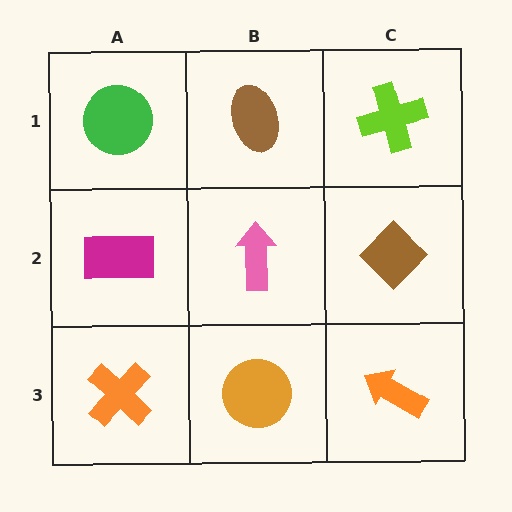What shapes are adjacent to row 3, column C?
A brown diamond (row 2, column C), an orange circle (row 3, column B).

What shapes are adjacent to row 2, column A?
A green circle (row 1, column A), an orange cross (row 3, column A), a pink arrow (row 2, column B).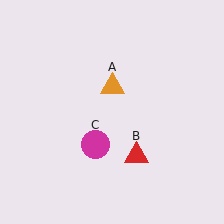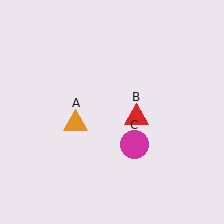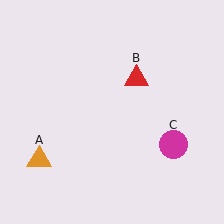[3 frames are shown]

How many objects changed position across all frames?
3 objects changed position: orange triangle (object A), red triangle (object B), magenta circle (object C).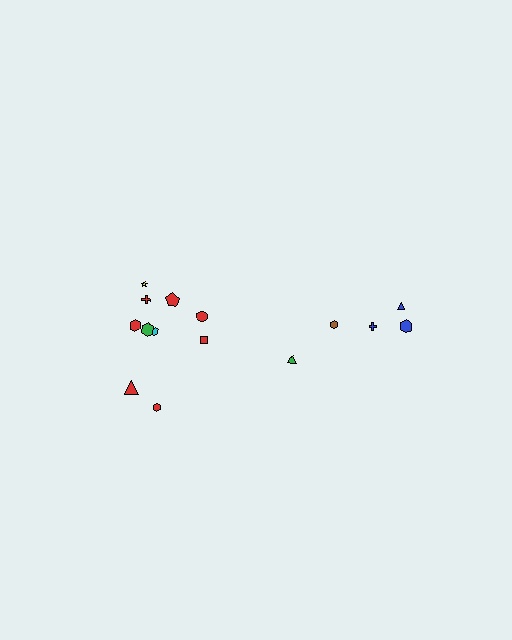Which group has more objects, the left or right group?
The left group.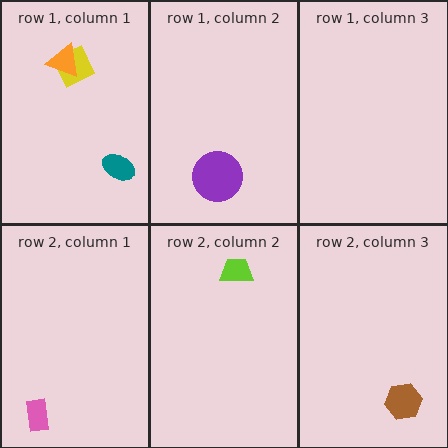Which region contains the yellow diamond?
The row 1, column 1 region.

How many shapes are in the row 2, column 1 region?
1.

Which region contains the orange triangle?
The row 1, column 1 region.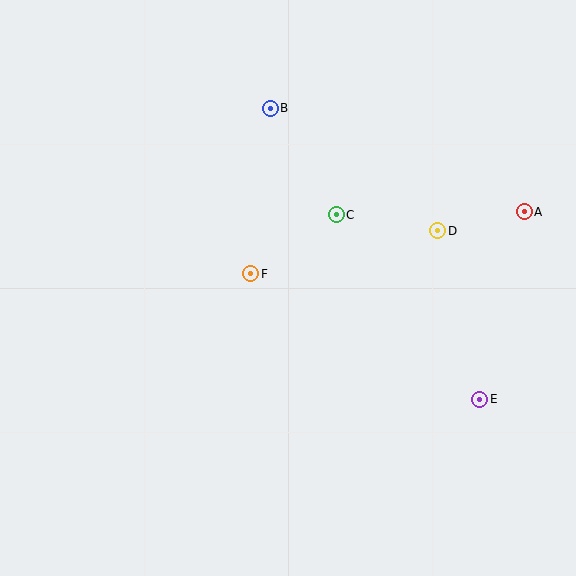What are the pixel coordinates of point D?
Point D is at (438, 231).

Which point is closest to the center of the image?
Point F at (251, 274) is closest to the center.